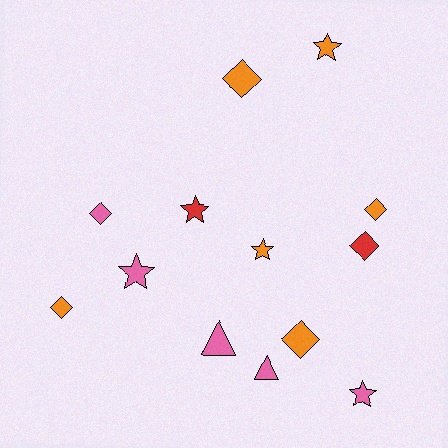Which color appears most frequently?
Orange, with 6 objects.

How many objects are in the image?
There are 13 objects.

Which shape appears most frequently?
Diamond, with 6 objects.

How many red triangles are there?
There are no red triangles.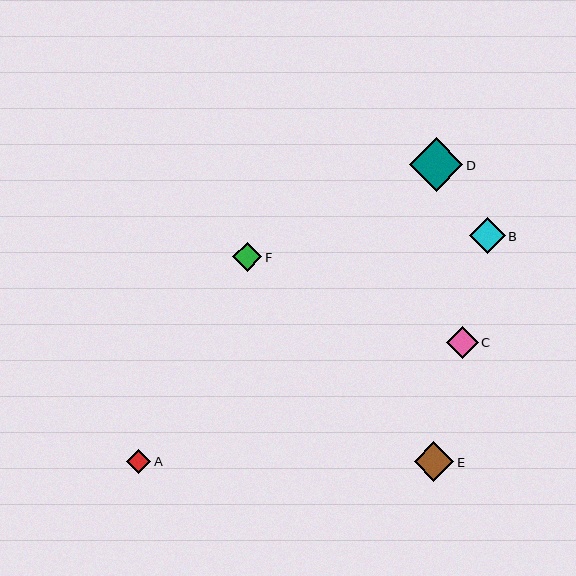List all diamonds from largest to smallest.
From largest to smallest: D, E, B, C, F, A.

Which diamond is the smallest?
Diamond A is the smallest with a size of approximately 24 pixels.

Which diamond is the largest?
Diamond D is the largest with a size of approximately 53 pixels.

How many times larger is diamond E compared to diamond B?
Diamond E is approximately 1.1 times the size of diamond B.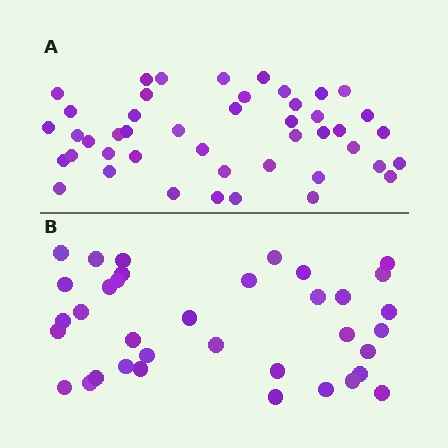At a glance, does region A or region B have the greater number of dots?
Region A (the top region) has more dots.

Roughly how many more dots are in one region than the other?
Region A has roughly 8 or so more dots than region B.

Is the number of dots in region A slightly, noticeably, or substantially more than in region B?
Region A has noticeably more, but not dramatically so. The ratio is roughly 1.2 to 1.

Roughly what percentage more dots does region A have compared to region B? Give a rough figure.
About 25% more.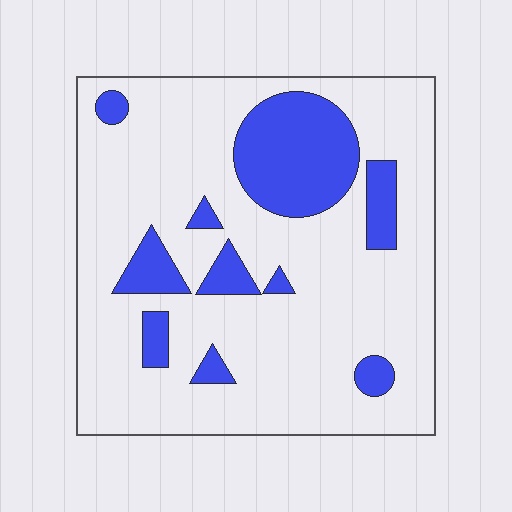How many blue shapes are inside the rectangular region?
10.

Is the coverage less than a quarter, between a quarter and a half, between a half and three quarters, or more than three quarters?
Less than a quarter.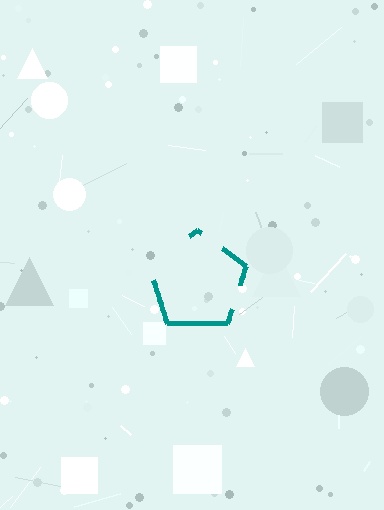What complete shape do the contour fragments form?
The contour fragments form a pentagon.